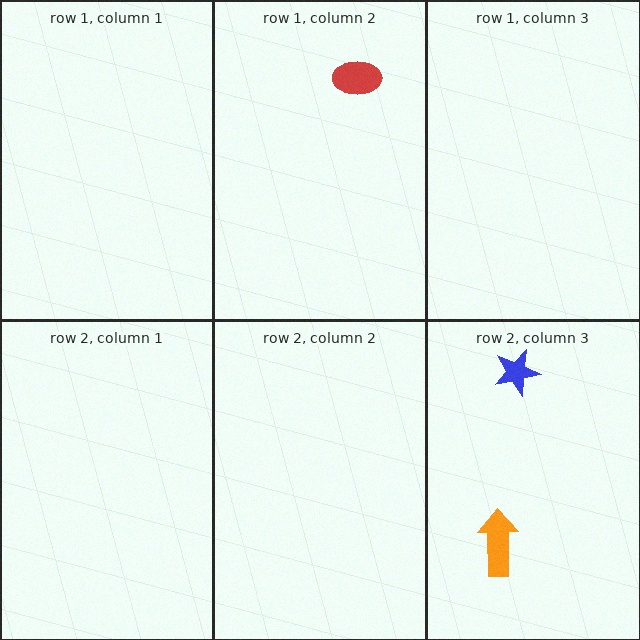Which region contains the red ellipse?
The row 1, column 2 region.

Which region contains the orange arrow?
The row 2, column 3 region.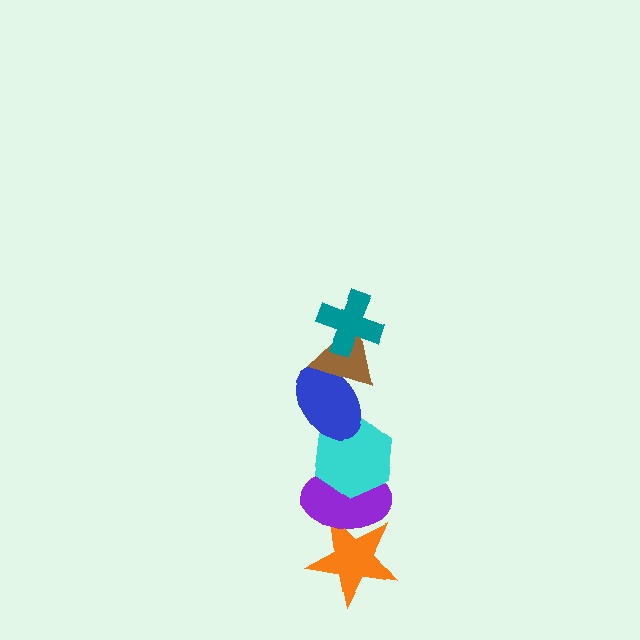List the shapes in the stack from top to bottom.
From top to bottom: the teal cross, the brown triangle, the blue ellipse, the cyan hexagon, the purple ellipse, the orange star.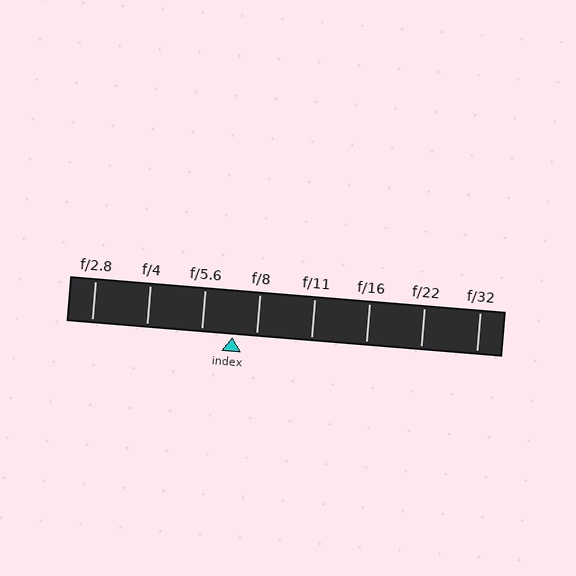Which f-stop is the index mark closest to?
The index mark is closest to f/8.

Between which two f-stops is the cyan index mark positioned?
The index mark is between f/5.6 and f/8.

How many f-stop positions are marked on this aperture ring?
There are 8 f-stop positions marked.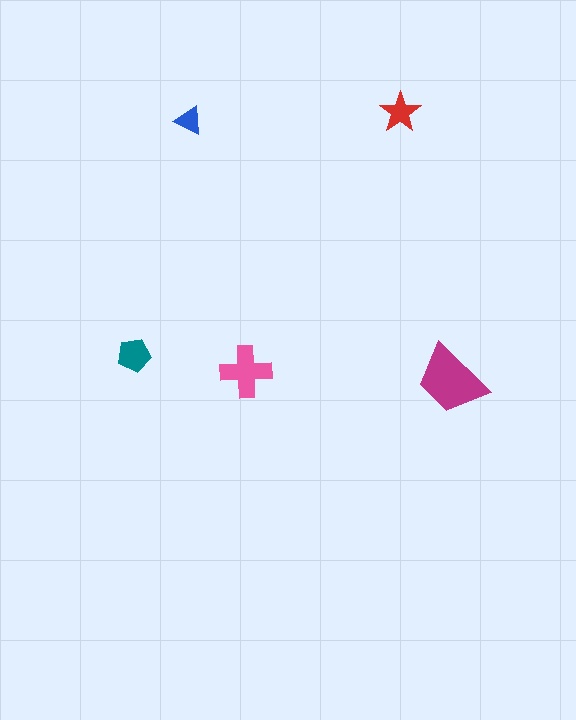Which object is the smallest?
The blue triangle.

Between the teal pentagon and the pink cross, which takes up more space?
The pink cross.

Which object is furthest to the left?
The teal pentagon is leftmost.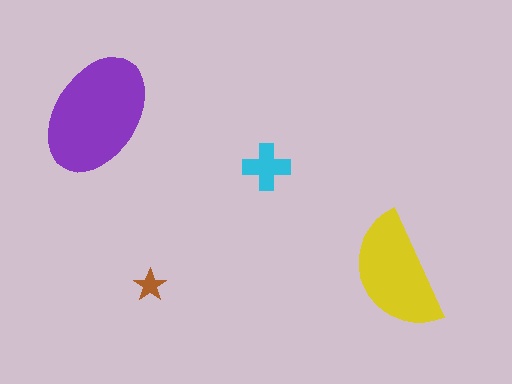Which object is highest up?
The purple ellipse is topmost.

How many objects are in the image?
There are 4 objects in the image.